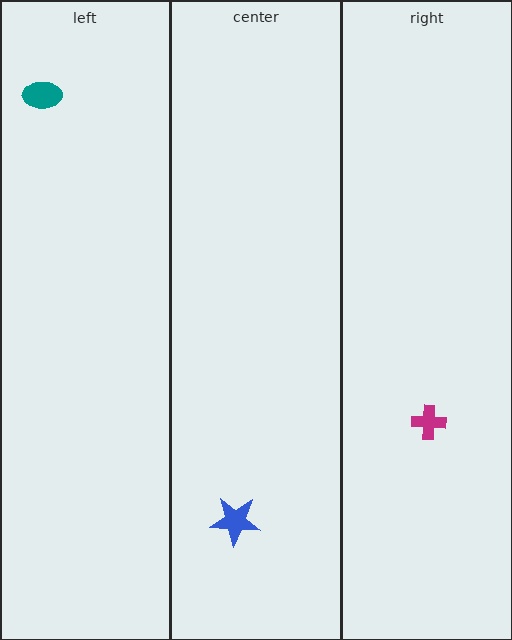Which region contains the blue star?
The center region.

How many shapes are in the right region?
1.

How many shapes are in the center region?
1.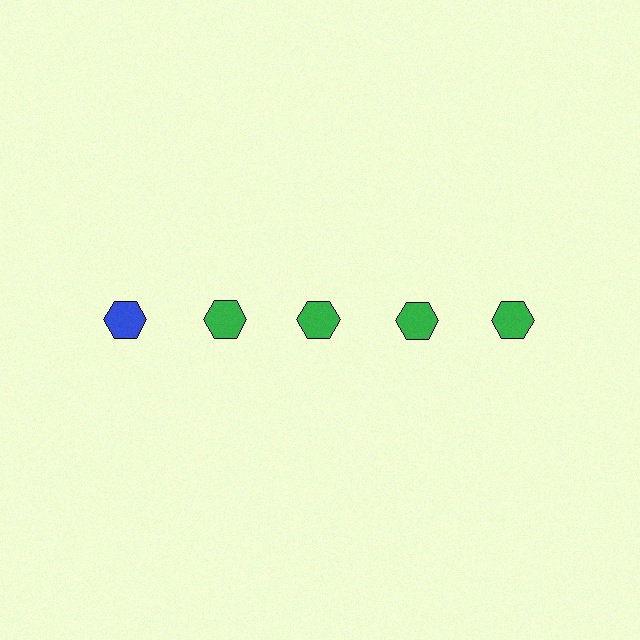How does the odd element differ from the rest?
It has a different color: blue instead of green.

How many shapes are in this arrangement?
There are 5 shapes arranged in a grid pattern.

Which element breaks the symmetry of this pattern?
The blue hexagon in the top row, leftmost column breaks the symmetry. All other shapes are green hexagons.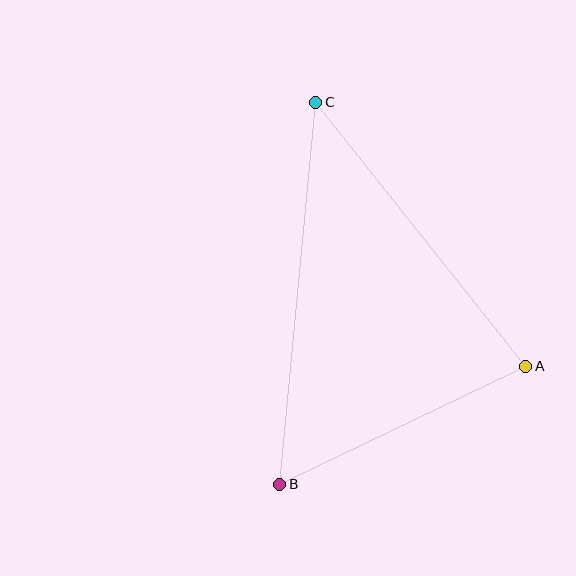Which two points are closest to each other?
Points A and B are closest to each other.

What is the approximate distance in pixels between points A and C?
The distance between A and C is approximately 337 pixels.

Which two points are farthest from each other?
Points B and C are farthest from each other.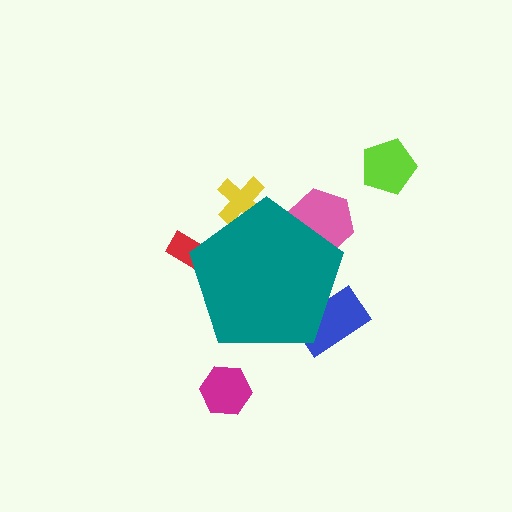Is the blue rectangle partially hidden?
Yes, the blue rectangle is partially hidden behind the teal pentagon.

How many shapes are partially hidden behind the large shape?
4 shapes are partially hidden.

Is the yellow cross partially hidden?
Yes, the yellow cross is partially hidden behind the teal pentagon.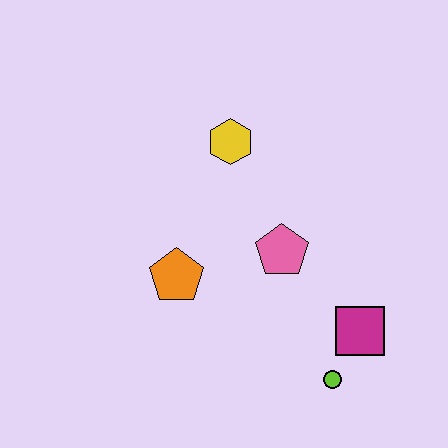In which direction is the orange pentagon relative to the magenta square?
The orange pentagon is to the left of the magenta square.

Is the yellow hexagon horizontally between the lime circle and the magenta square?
No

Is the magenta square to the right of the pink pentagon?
Yes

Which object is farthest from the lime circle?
The yellow hexagon is farthest from the lime circle.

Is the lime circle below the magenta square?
Yes